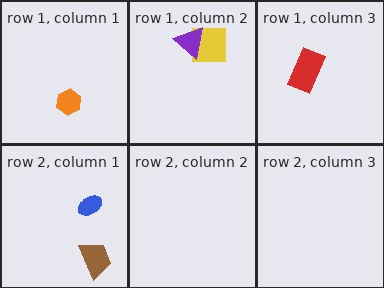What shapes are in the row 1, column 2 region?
The yellow square, the purple triangle.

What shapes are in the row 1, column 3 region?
The red rectangle.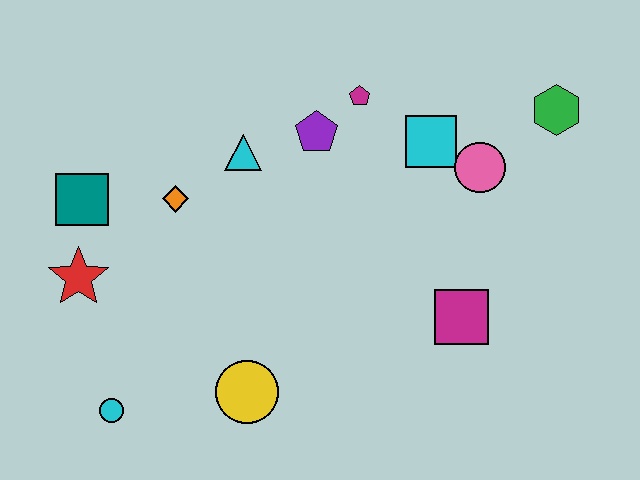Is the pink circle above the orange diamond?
Yes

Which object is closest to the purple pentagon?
The magenta pentagon is closest to the purple pentagon.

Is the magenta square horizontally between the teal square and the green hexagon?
Yes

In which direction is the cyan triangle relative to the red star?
The cyan triangle is to the right of the red star.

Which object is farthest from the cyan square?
The cyan circle is farthest from the cyan square.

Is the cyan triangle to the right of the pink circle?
No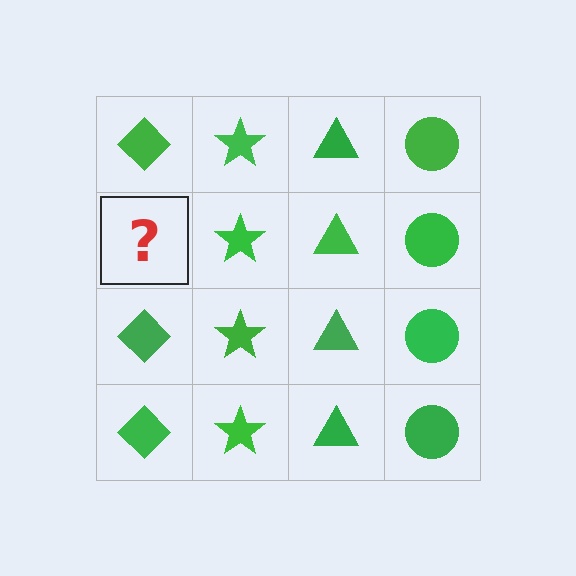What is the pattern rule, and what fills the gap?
The rule is that each column has a consistent shape. The gap should be filled with a green diamond.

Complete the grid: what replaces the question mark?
The question mark should be replaced with a green diamond.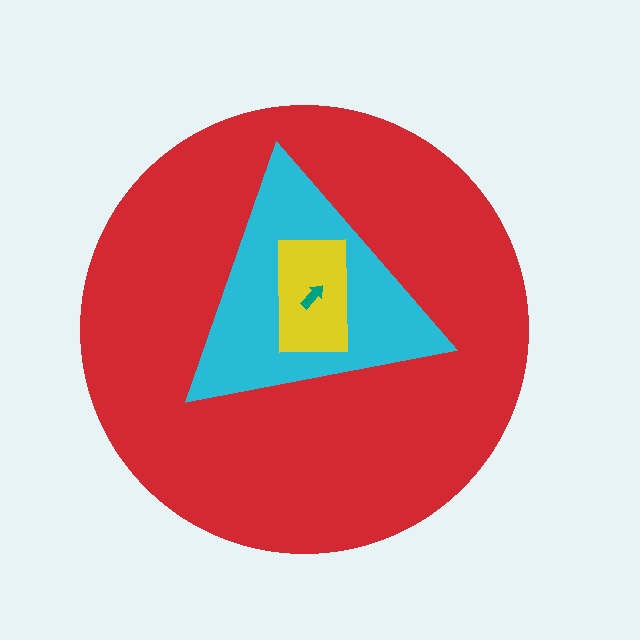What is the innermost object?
The teal arrow.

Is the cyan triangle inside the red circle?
Yes.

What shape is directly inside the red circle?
The cyan triangle.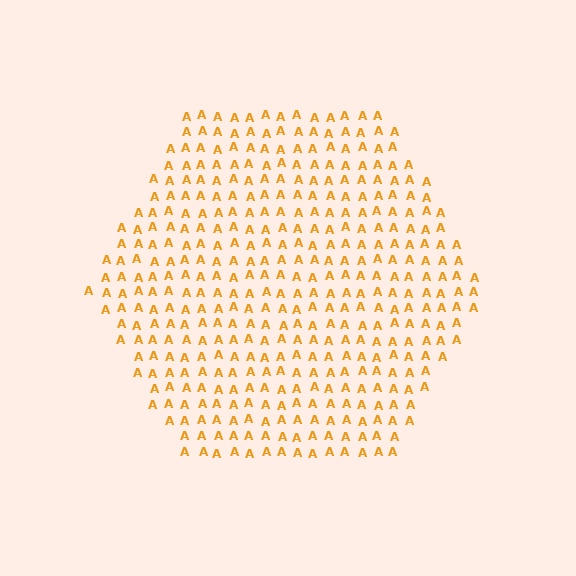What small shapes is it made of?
It is made of small letter A's.